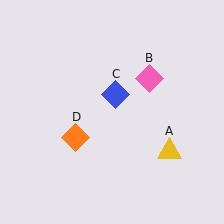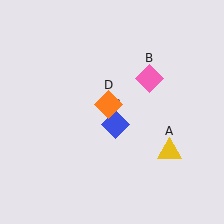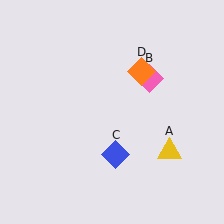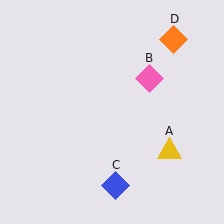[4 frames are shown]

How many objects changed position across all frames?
2 objects changed position: blue diamond (object C), orange diamond (object D).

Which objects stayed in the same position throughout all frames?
Yellow triangle (object A) and pink diamond (object B) remained stationary.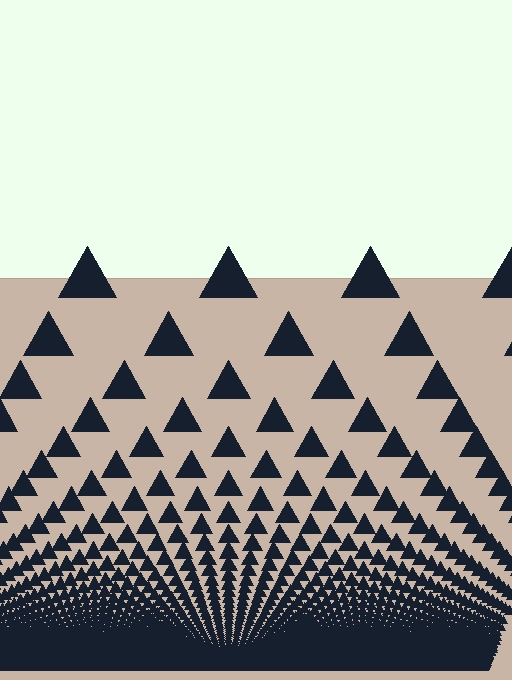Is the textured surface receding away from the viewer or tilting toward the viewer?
The surface appears to tilt toward the viewer. Texture elements get larger and sparser toward the top.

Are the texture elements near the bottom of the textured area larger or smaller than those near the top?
Smaller. The gradient is inverted — elements near the bottom are smaller and denser.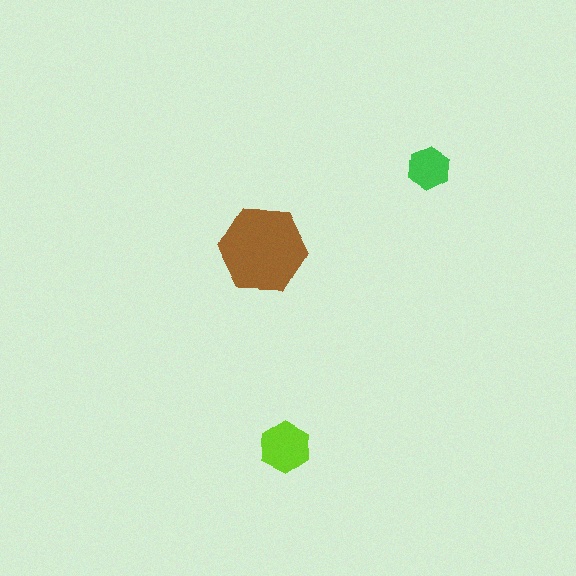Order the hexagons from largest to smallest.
the brown one, the lime one, the green one.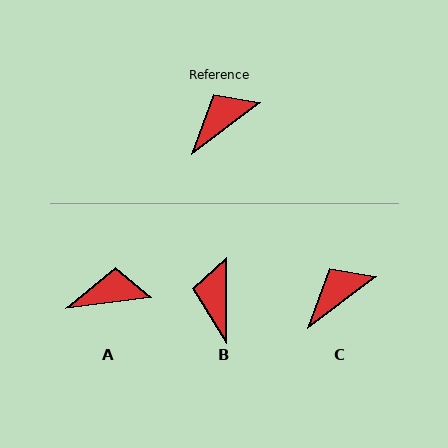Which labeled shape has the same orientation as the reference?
C.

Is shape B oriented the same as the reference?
No, it is off by about 52 degrees.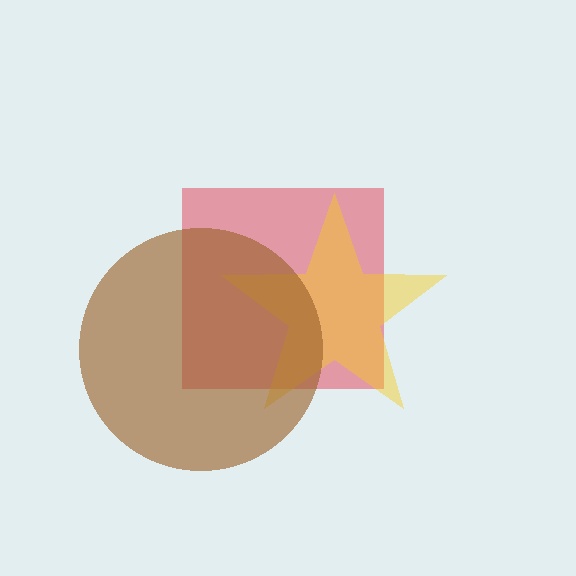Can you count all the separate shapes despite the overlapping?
Yes, there are 3 separate shapes.